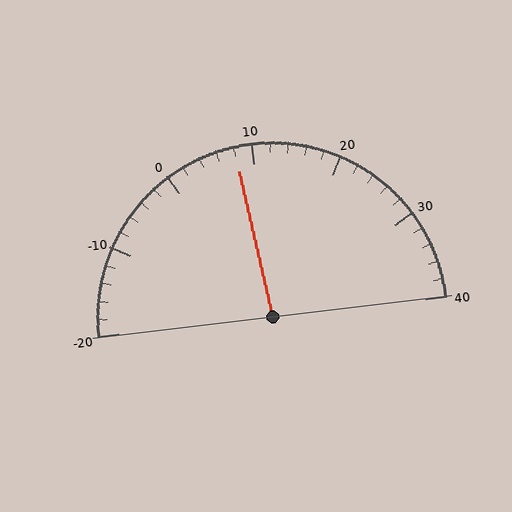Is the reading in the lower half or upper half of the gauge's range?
The reading is in the lower half of the range (-20 to 40).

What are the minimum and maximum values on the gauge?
The gauge ranges from -20 to 40.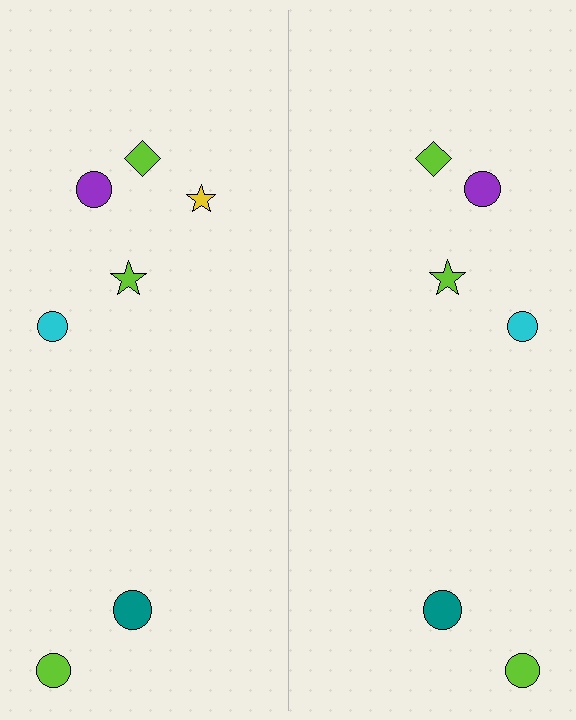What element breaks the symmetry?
A yellow star is missing from the right side.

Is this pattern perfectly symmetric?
No, the pattern is not perfectly symmetric. A yellow star is missing from the right side.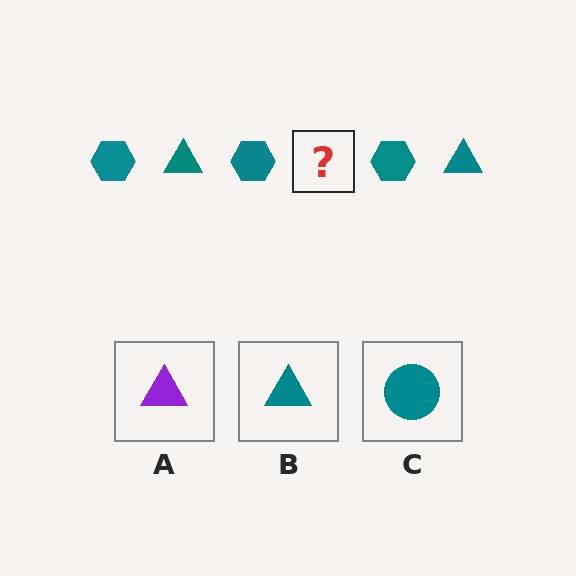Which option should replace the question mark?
Option B.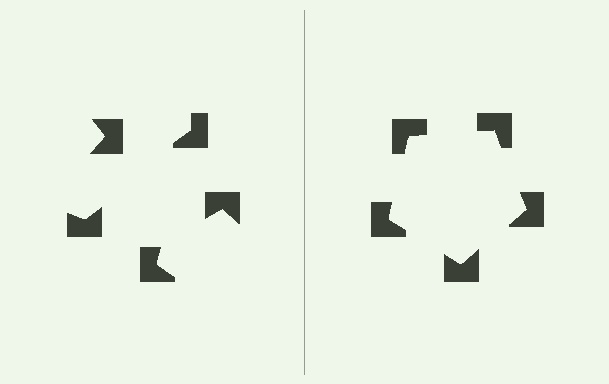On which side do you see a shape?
An illusory pentagon appears on the right side. On the left side the wedge cuts are rotated, so no coherent shape forms.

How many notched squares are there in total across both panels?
10 — 5 on each side.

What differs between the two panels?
The notched squares are positioned identically on both sides; only the wedge orientations differ. On the right they align to a pentagon; on the left they are misaligned.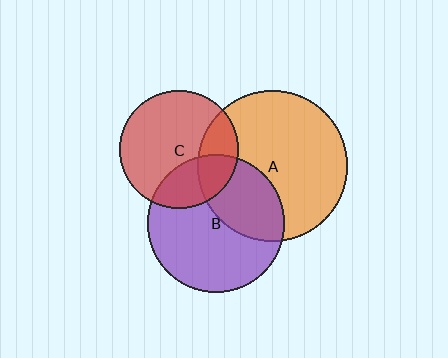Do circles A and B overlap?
Yes.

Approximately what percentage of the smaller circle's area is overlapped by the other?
Approximately 35%.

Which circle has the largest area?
Circle A (orange).